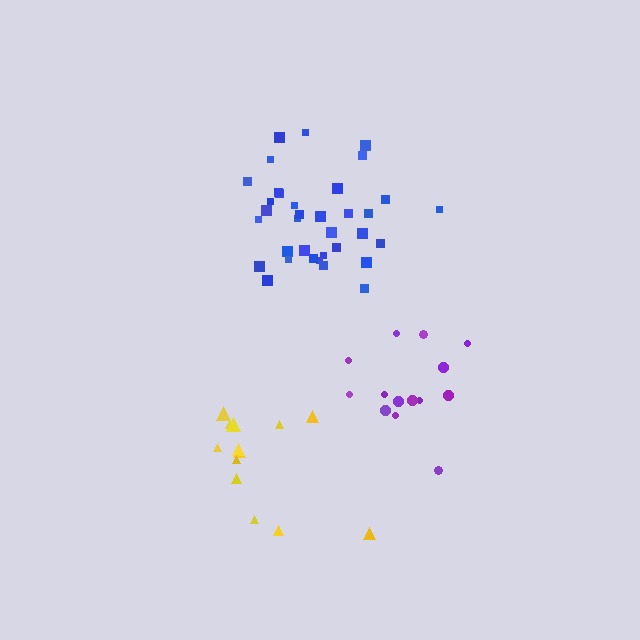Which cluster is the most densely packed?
Blue.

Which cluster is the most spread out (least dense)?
Yellow.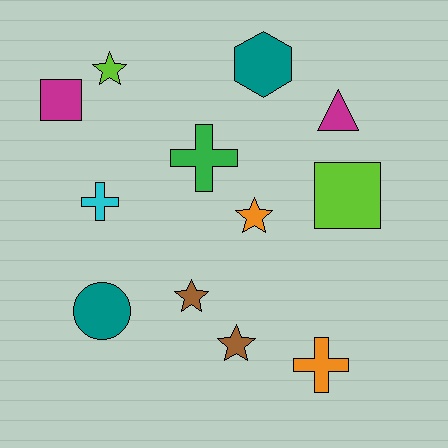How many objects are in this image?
There are 12 objects.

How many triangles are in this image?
There is 1 triangle.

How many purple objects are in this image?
There are no purple objects.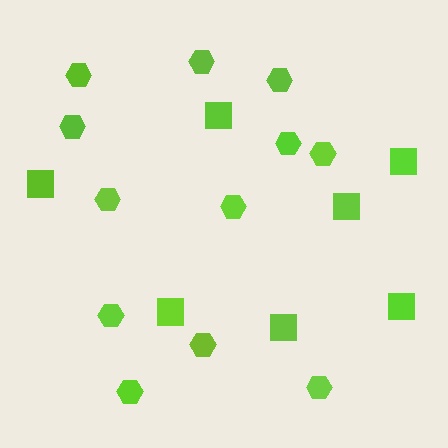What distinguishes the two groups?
There are 2 groups: one group of squares (7) and one group of hexagons (12).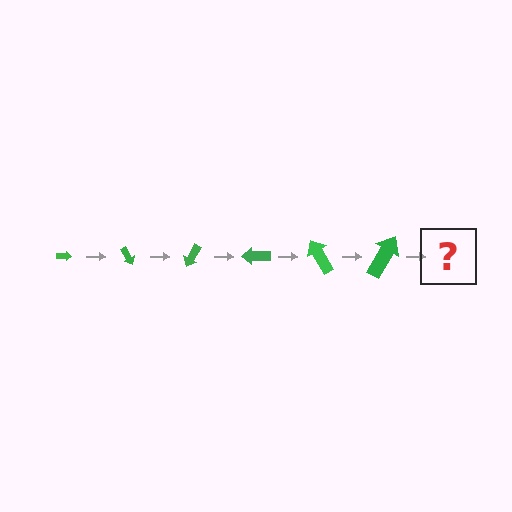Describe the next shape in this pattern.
It should be an arrow, larger than the previous one and rotated 360 degrees from the start.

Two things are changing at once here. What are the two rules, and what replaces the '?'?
The two rules are that the arrow grows larger each step and it rotates 60 degrees each step. The '?' should be an arrow, larger than the previous one and rotated 360 degrees from the start.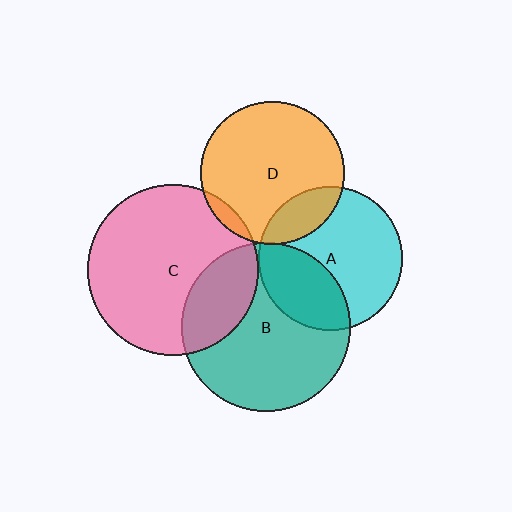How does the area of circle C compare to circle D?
Approximately 1.4 times.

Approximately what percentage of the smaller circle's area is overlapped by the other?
Approximately 35%.